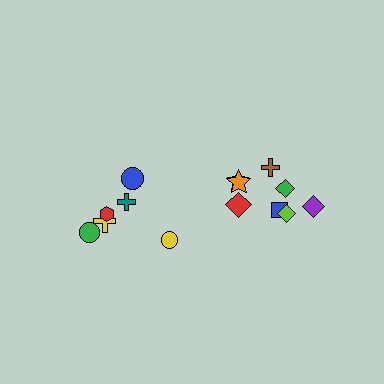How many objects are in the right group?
There are 8 objects.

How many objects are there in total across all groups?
There are 14 objects.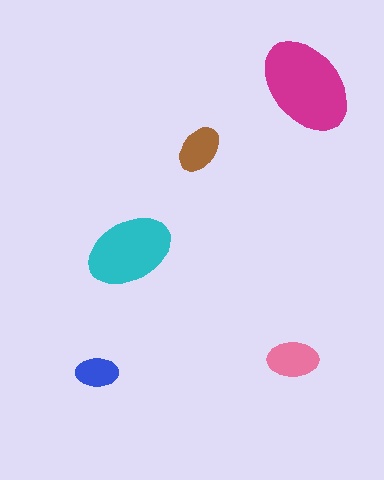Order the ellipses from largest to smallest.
the magenta one, the cyan one, the pink one, the brown one, the blue one.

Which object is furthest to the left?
The blue ellipse is leftmost.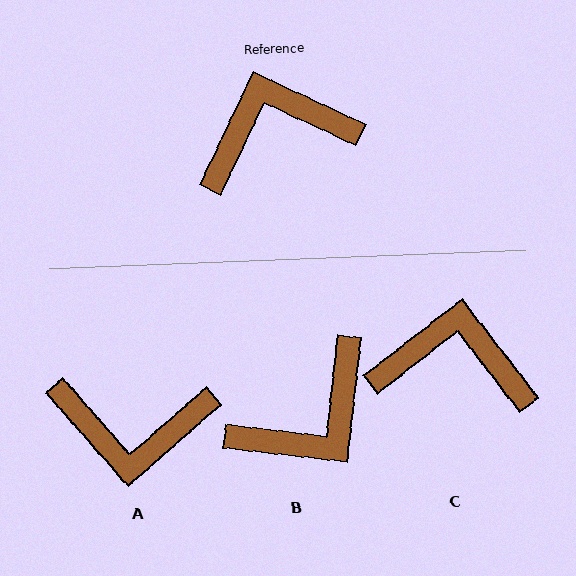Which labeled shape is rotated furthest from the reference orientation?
B, about 161 degrees away.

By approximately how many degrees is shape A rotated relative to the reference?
Approximately 157 degrees counter-clockwise.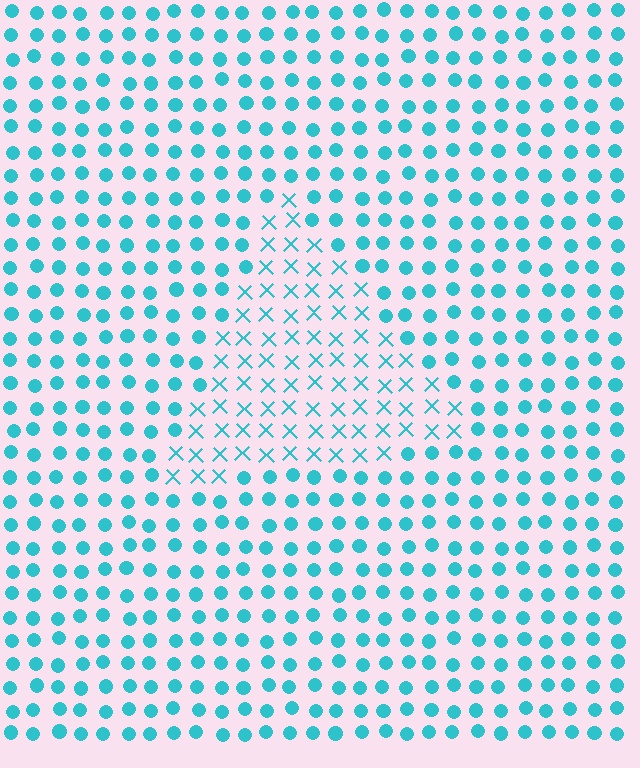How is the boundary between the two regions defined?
The boundary is defined by a change in element shape: X marks inside vs. circles outside. All elements share the same color and spacing.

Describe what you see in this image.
The image is filled with small cyan elements arranged in a uniform grid. A triangle-shaped region contains X marks, while the surrounding area contains circles. The boundary is defined purely by the change in element shape.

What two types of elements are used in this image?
The image uses X marks inside the triangle region and circles outside it.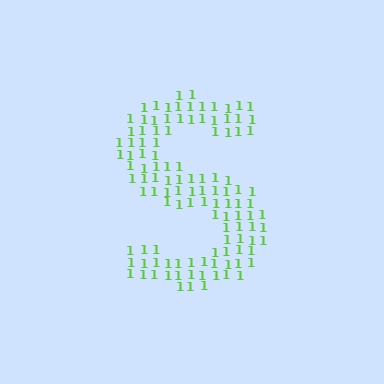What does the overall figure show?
The overall figure shows the letter S.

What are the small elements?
The small elements are digit 1's.